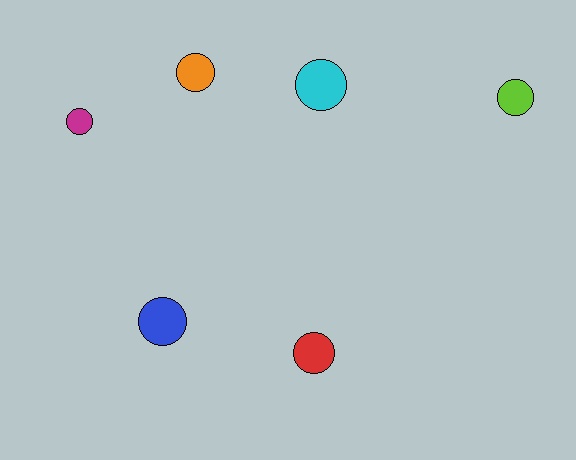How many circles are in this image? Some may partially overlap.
There are 6 circles.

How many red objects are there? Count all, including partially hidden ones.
There is 1 red object.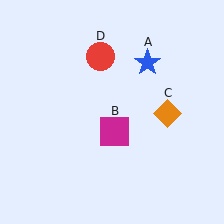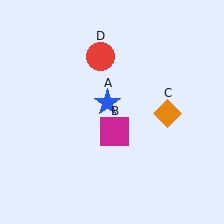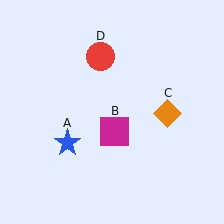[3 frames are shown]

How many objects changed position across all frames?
1 object changed position: blue star (object A).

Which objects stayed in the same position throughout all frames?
Magenta square (object B) and orange diamond (object C) and red circle (object D) remained stationary.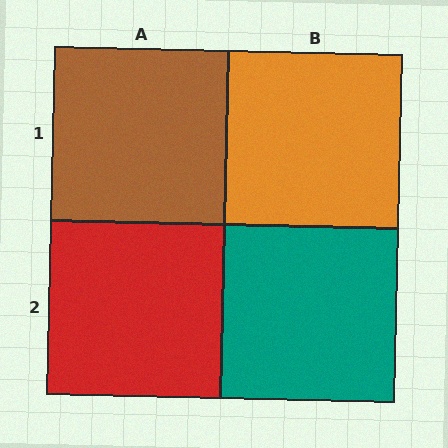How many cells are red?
1 cell is red.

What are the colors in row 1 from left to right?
Brown, orange.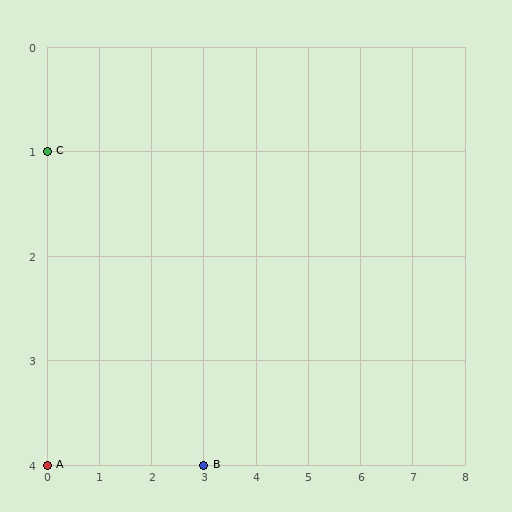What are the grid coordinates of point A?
Point A is at grid coordinates (0, 4).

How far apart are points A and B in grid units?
Points A and B are 3 columns apart.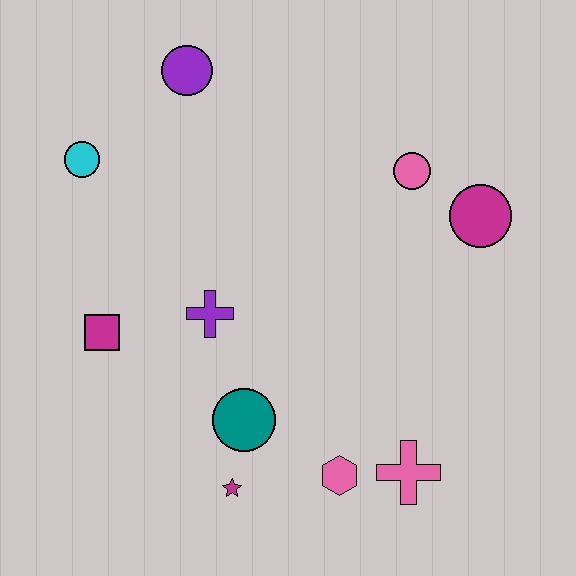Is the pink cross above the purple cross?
No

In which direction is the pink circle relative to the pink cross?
The pink circle is above the pink cross.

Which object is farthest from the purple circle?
The pink cross is farthest from the purple circle.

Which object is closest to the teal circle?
The magenta star is closest to the teal circle.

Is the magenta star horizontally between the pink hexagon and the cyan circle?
Yes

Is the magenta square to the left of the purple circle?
Yes